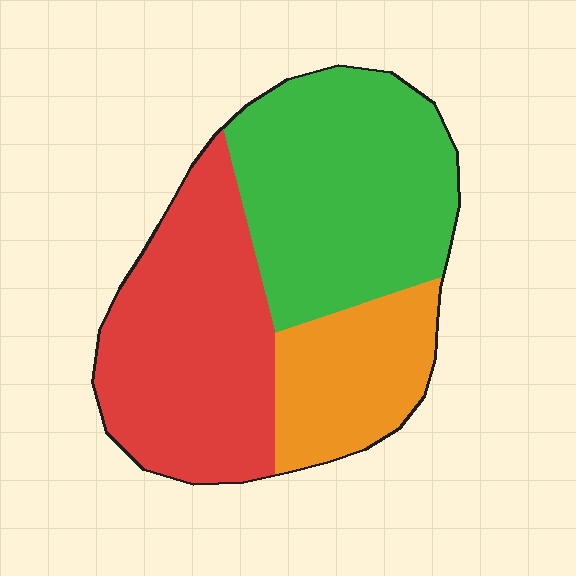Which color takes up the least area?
Orange, at roughly 20%.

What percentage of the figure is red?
Red covers about 40% of the figure.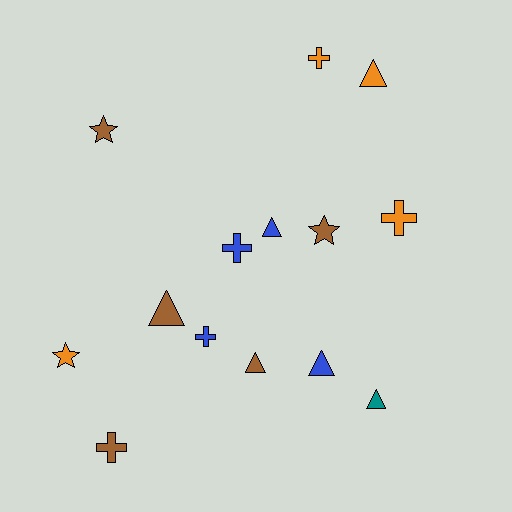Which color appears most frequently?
Brown, with 5 objects.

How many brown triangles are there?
There are 2 brown triangles.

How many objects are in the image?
There are 14 objects.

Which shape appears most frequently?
Triangle, with 6 objects.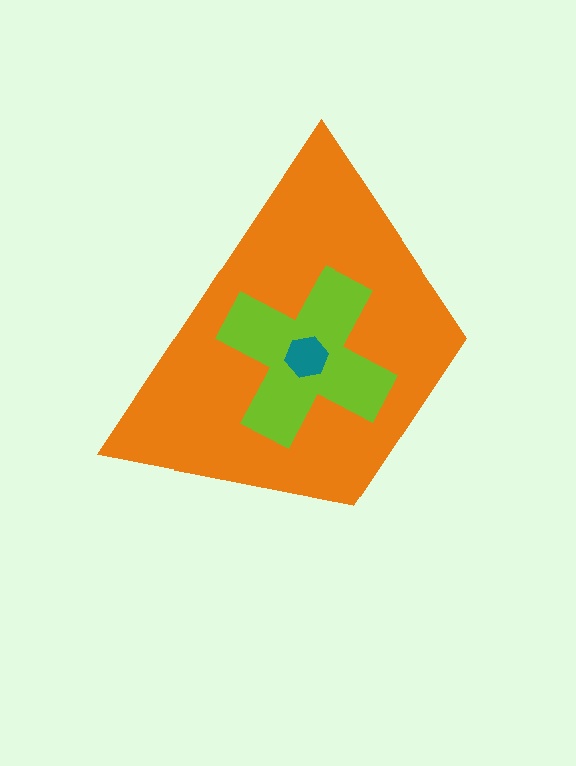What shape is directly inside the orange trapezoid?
The lime cross.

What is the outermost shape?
The orange trapezoid.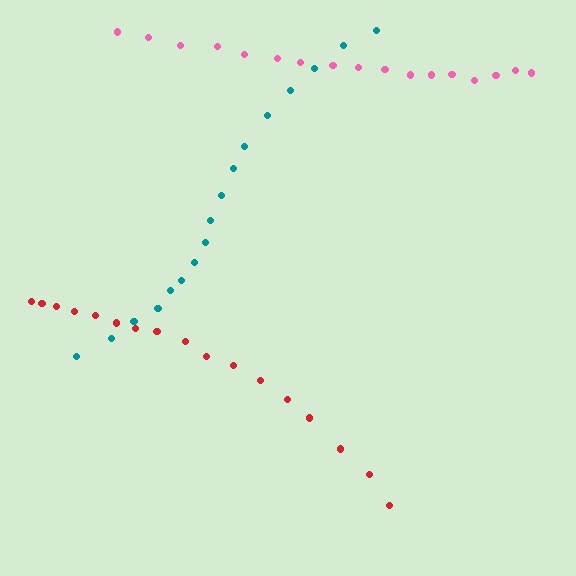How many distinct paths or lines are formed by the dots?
There are 3 distinct paths.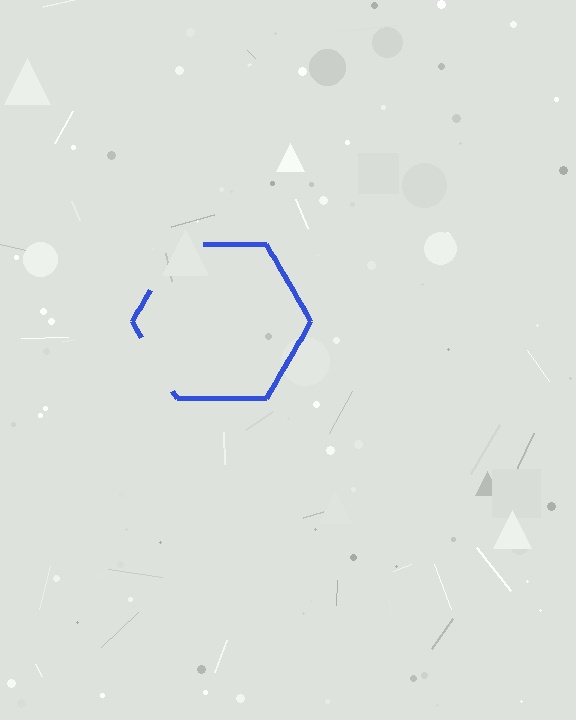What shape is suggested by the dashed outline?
The dashed outline suggests a hexagon.